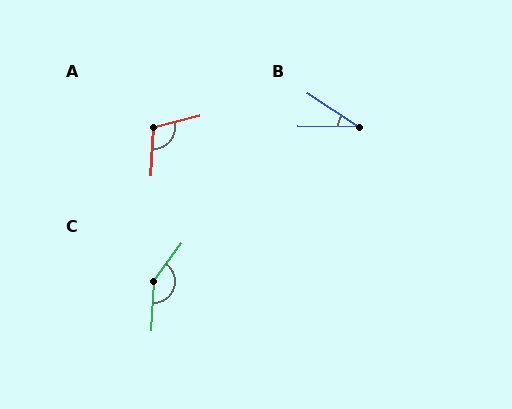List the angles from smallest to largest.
B (32°), A (107°), C (147°).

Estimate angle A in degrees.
Approximately 107 degrees.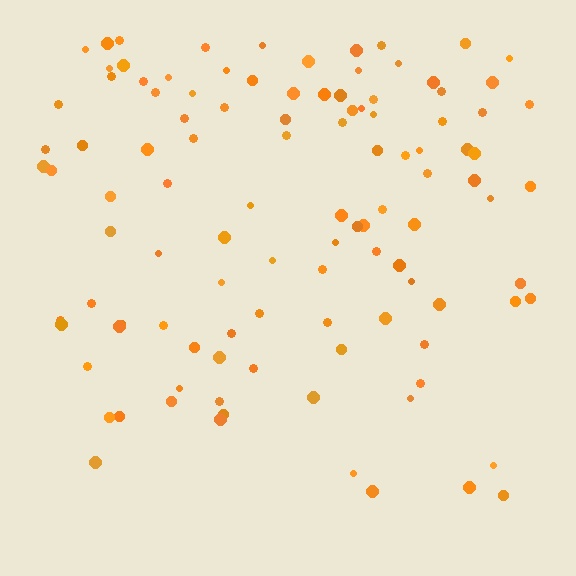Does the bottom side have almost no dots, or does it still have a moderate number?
Still a moderate number, just noticeably fewer than the top.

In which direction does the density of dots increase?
From bottom to top, with the top side densest.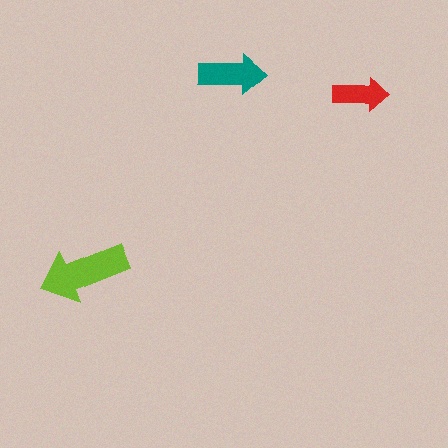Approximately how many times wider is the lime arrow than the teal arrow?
About 1.5 times wider.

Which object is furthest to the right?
The red arrow is rightmost.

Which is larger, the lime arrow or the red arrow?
The lime one.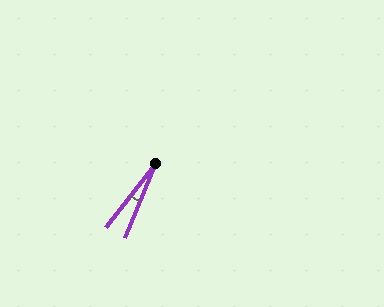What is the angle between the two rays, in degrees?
Approximately 15 degrees.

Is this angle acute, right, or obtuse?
It is acute.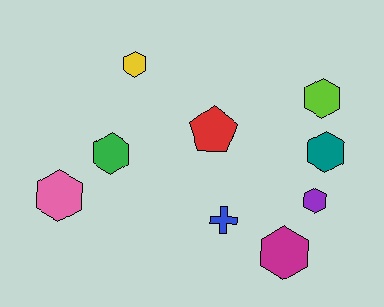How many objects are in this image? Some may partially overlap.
There are 9 objects.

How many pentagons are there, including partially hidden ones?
There is 1 pentagon.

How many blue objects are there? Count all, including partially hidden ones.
There is 1 blue object.